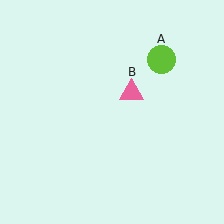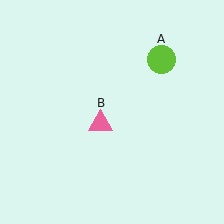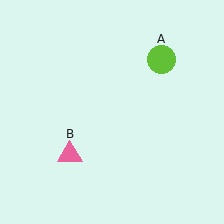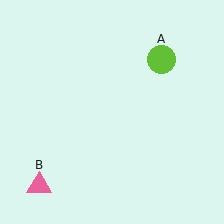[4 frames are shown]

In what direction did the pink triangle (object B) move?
The pink triangle (object B) moved down and to the left.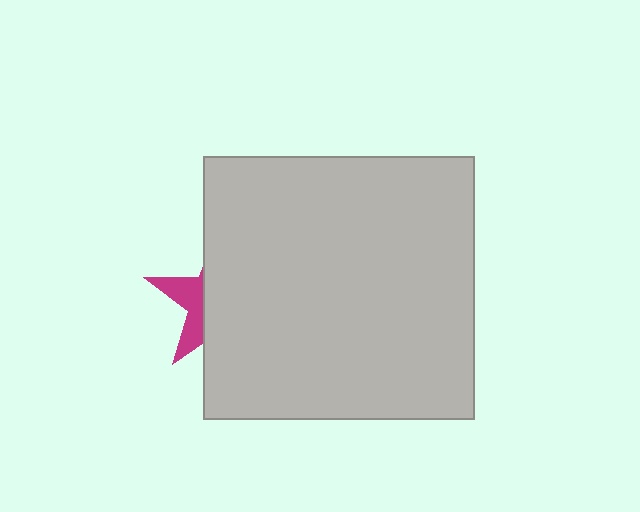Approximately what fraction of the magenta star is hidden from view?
Roughly 69% of the magenta star is hidden behind the light gray rectangle.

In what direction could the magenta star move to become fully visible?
The magenta star could move left. That would shift it out from behind the light gray rectangle entirely.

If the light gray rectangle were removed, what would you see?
You would see the complete magenta star.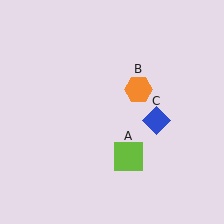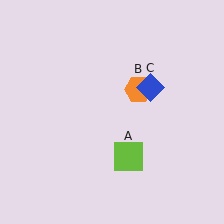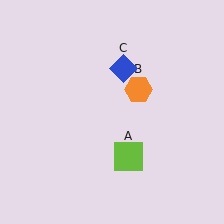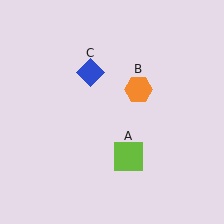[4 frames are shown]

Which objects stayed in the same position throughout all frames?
Lime square (object A) and orange hexagon (object B) remained stationary.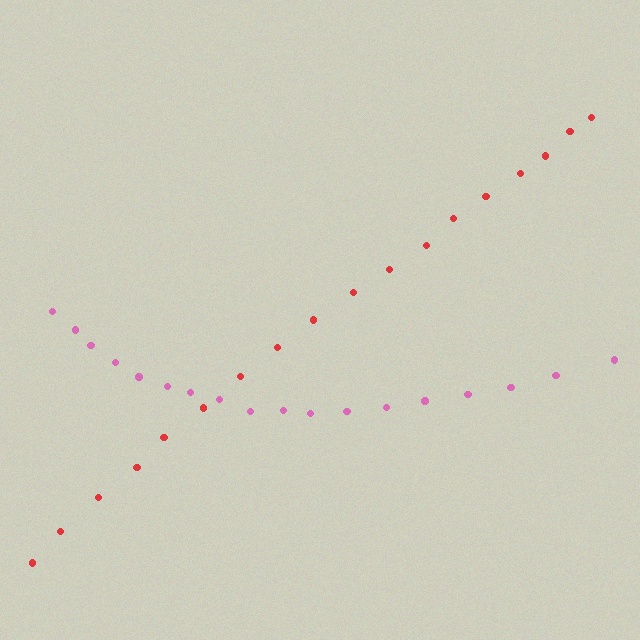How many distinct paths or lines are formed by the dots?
There are 2 distinct paths.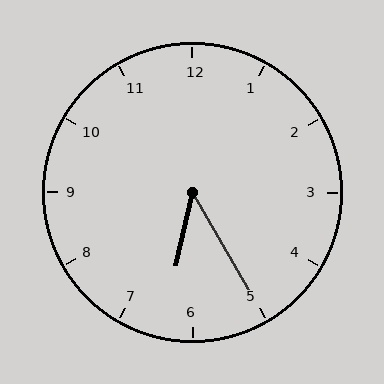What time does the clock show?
6:25.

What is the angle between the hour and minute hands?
Approximately 42 degrees.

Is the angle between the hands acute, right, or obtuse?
It is acute.